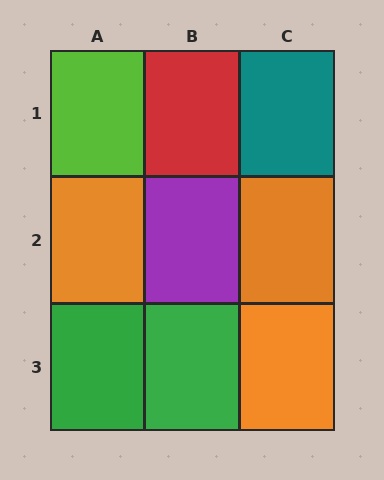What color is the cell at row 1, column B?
Red.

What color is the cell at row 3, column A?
Green.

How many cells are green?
2 cells are green.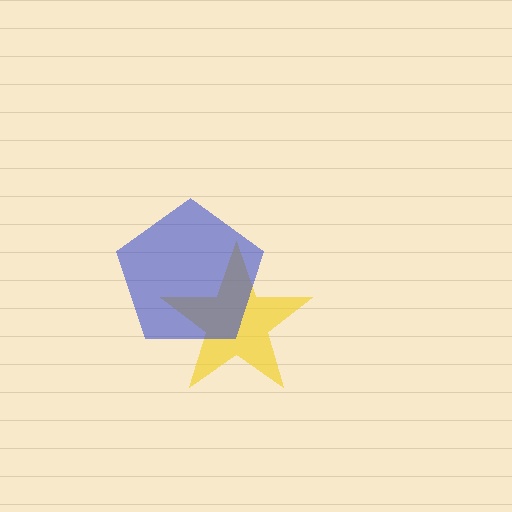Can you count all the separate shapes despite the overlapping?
Yes, there are 2 separate shapes.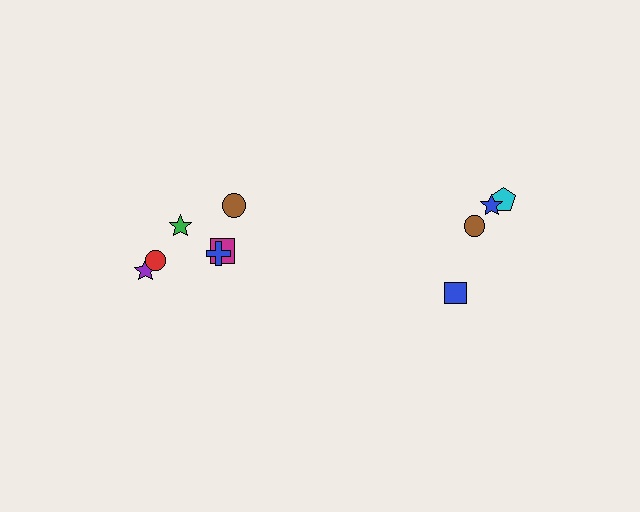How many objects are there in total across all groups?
There are 10 objects.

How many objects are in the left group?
There are 6 objects.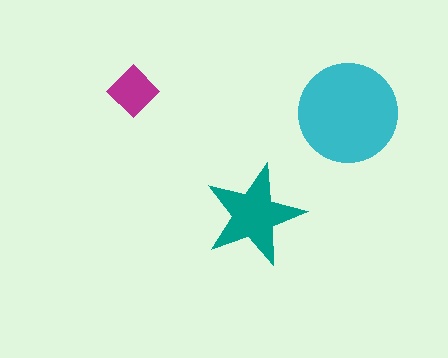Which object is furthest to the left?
The magenta diamond is leftmost.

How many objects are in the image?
There are 3 objects in the image.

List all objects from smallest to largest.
The magenta diamond, the teal star, the cyan circle.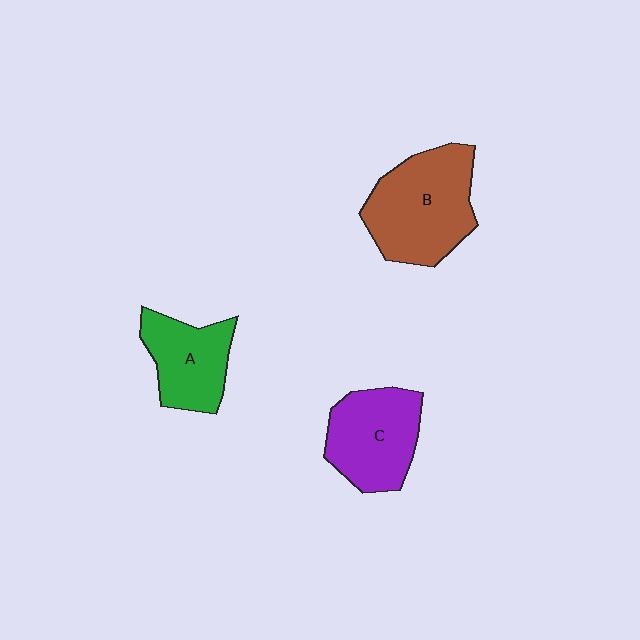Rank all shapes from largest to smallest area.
From largest to smallest: B (brown), C (purple), A (green).